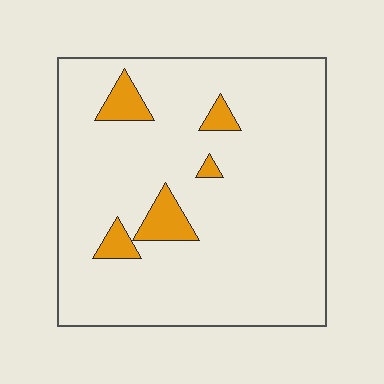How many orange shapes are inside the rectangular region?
5.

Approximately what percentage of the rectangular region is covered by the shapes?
Approximately 10%.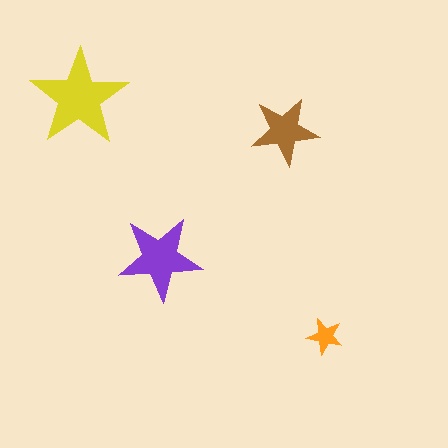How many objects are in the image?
There are 4 objects in the image.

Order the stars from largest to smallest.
the yellow one, the purple one, the brown one, the orange one.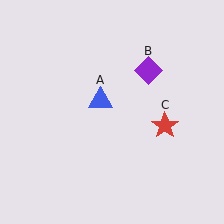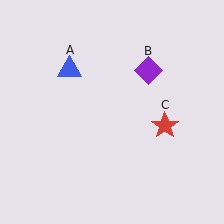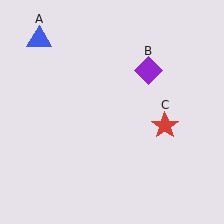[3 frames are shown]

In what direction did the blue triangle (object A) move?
The blue triangle (object A) moved up and to the left.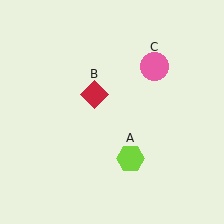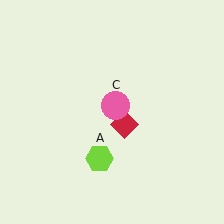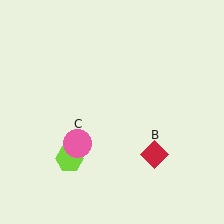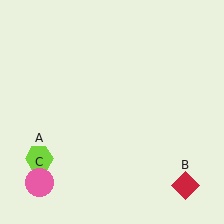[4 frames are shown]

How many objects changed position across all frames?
3 objects changed position: lime hexagon (object A), red diamond (object B), pink circle (object C).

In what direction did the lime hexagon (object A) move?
The lime hexagon (object A) moved left.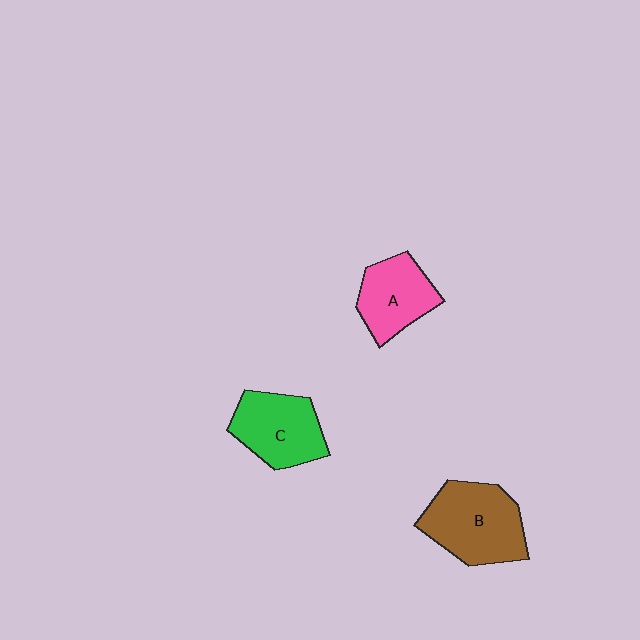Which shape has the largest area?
Shape B (brown).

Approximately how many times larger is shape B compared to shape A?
Approximately 1.4 times.